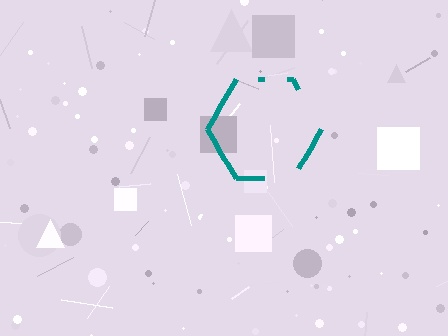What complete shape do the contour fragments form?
The contour fragments form a hexagon.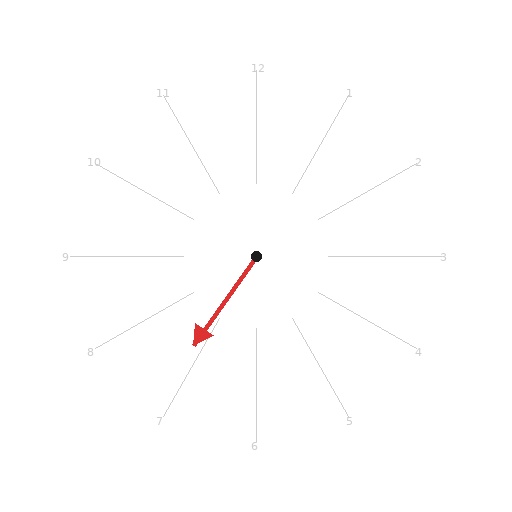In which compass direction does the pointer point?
Southwest.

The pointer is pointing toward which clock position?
Roughly 7 o'clock.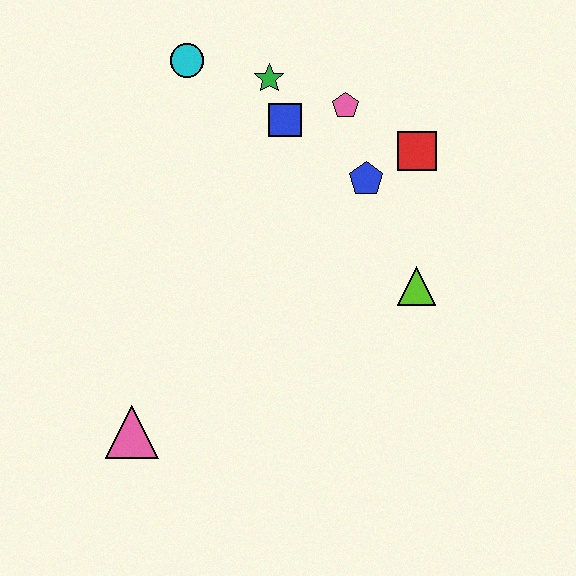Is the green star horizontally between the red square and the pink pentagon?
No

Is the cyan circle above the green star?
Yes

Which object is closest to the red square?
The blue pentagon is closest to the red square.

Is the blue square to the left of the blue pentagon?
Yes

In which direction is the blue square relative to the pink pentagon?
The blue square is to the left of the pink pentagon.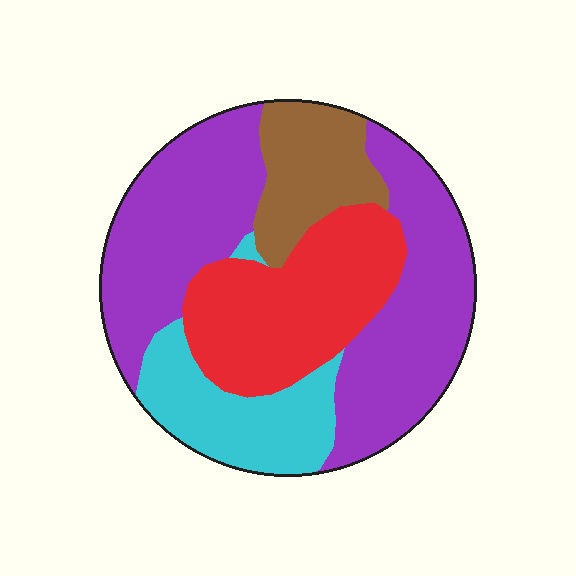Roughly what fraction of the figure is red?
Red covers around 25% of the figure.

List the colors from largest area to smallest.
From largest to smallest: purple, red, cyan, brown.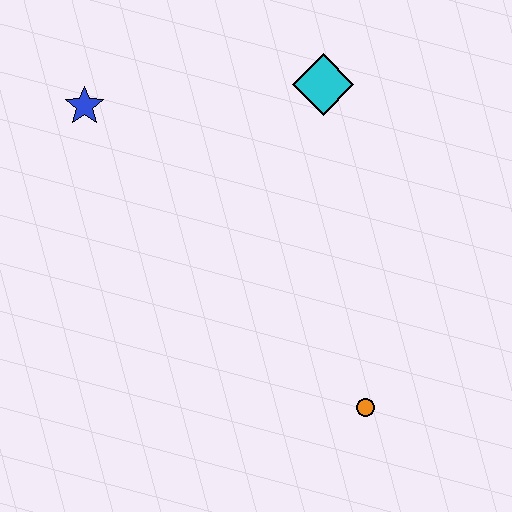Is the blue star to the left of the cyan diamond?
Yes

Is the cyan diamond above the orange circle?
Yes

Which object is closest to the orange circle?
The cyan diamond is closest to the orange circle.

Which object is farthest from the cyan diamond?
The orange circle is farthest from the cyan diamond.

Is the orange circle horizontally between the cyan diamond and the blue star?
No